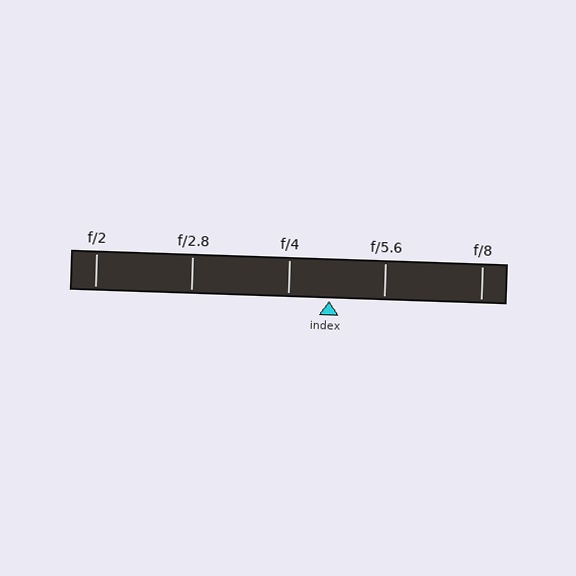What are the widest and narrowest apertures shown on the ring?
The widest aperture shown is f/2 and the narrowest is f/8.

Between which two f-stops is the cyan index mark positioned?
The index mark is between f/4 and f/5.6.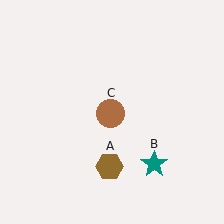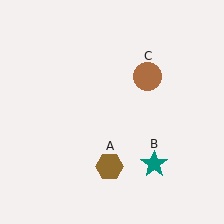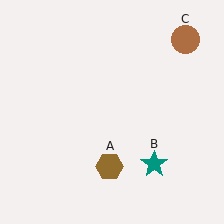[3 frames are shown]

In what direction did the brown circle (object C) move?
The brown circle (object C) moved up and to the right.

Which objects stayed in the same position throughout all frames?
Brown hexagon (object A) and teal star (object B) remained stationary.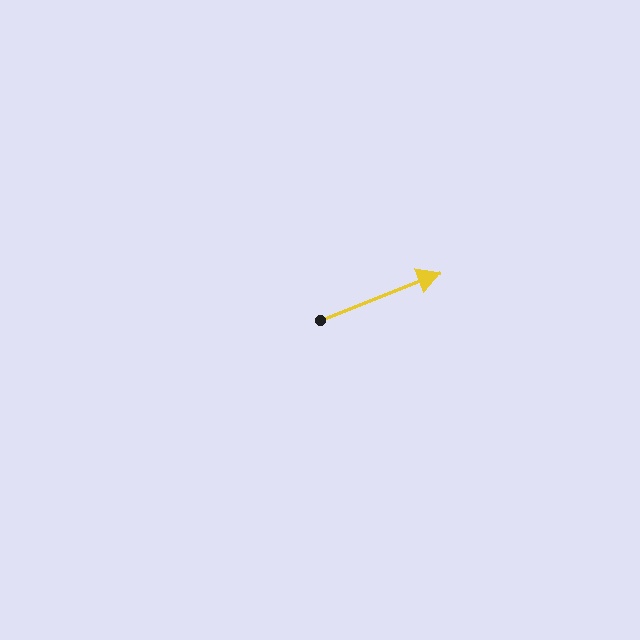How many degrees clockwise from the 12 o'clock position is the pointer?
Approximately 68 degrees.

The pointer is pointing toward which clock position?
Roughly 2 o'clock.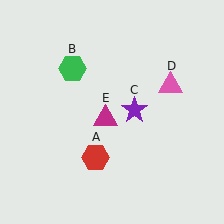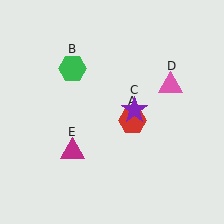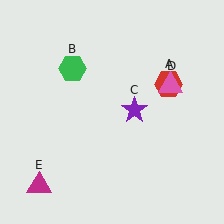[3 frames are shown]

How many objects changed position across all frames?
2 objects changed position: red hexagon (object A), magenta triangle (object E).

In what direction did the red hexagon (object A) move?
The red hexagon (object A) moved up and to the right.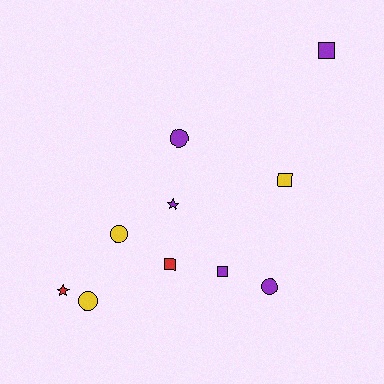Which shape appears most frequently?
Square, with 4 objects.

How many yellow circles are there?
There are 2 yellow circles.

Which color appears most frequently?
Purple, with 5 objects.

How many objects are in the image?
There are 10 objects.